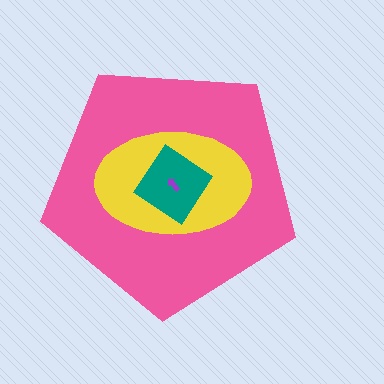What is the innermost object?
The purple arrow.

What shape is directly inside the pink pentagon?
The yellow ellipse.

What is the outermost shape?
The pink pentagon.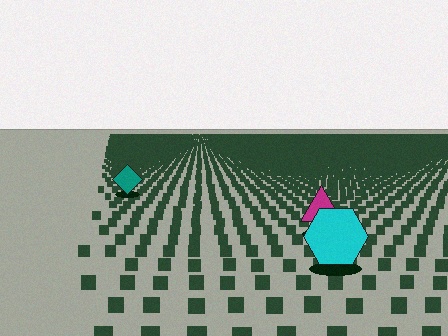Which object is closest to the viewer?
The cyan hexagon is closest. The texture marks near it are larger and more spread out.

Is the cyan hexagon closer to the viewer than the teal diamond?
Yes. The cyan hexagon is closer — you can tell from the texture gradient: the ground texture is coarser near it.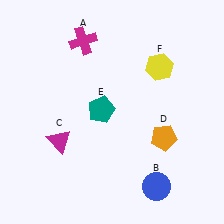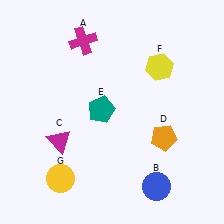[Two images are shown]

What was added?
A yellow circle (G) was added in Image 2.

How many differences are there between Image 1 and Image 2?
There is 1 difference between the two images.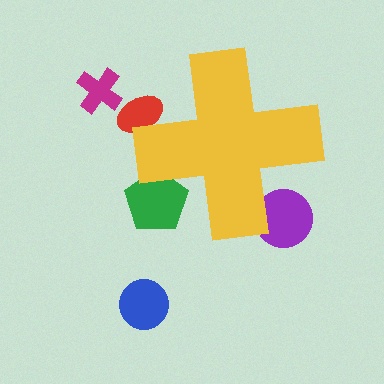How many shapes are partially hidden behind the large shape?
3 shapes are partially hidden.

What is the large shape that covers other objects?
A yellow cross.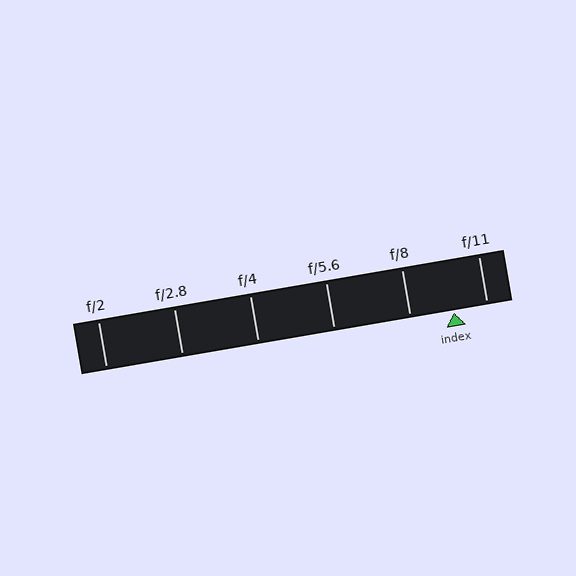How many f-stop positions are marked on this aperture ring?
There are 6 f-stop positions marked.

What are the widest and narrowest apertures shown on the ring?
The widest aperture shown is f/2 and the narrowest is f/11.